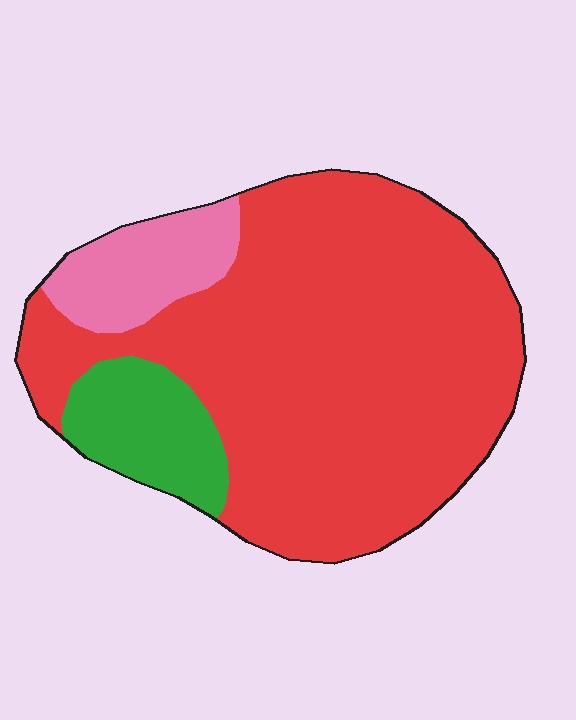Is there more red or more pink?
Red.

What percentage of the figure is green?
Green covers around 10% of the figure.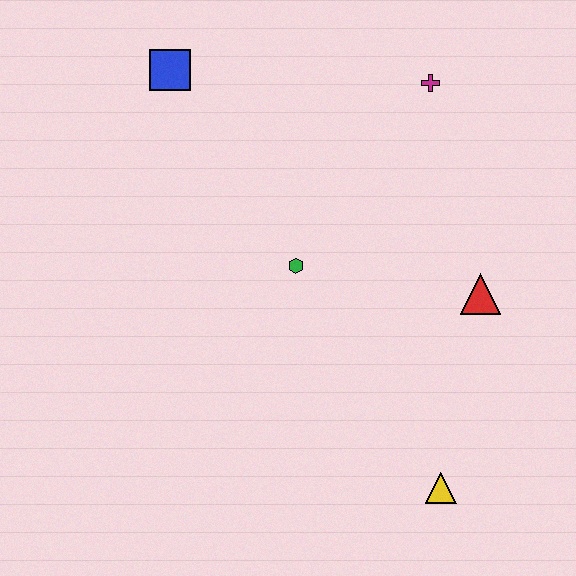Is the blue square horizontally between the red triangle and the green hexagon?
No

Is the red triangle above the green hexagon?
No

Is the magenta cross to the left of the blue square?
No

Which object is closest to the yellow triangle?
The red triangle is closest to the yellow triangle.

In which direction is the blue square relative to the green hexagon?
The blue square is above the green hexagon.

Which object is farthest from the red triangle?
The blue square is farthest from the red triangle.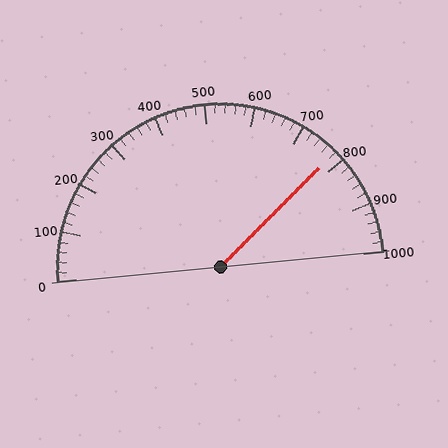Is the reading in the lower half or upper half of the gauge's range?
The reading is in the upper half of the range (0 to 1000).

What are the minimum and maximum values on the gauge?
The gauge ranges from 0 to 1000.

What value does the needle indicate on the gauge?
The needle indicates approximately 780.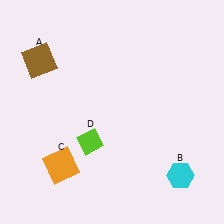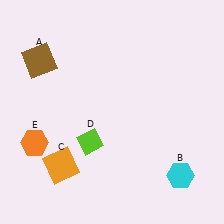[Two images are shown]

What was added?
An orange hexagon (E) was added in Image 2.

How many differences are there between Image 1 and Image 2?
There is 1 difference between the two images.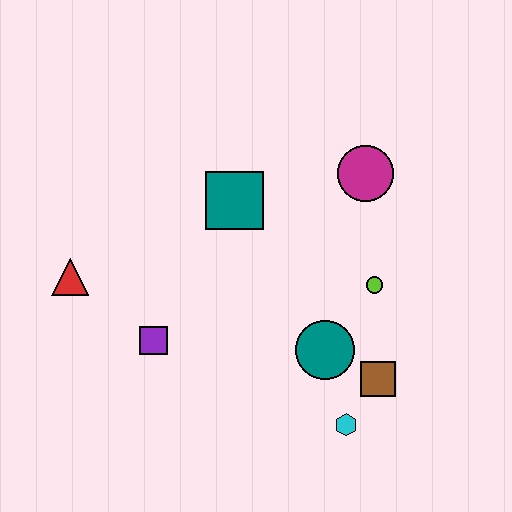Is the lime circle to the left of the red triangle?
No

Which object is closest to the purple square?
The red triangle is closest to the purple square.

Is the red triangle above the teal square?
No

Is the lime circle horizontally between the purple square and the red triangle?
No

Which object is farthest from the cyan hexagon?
The red triangle is farthest from the cyan hexagon.